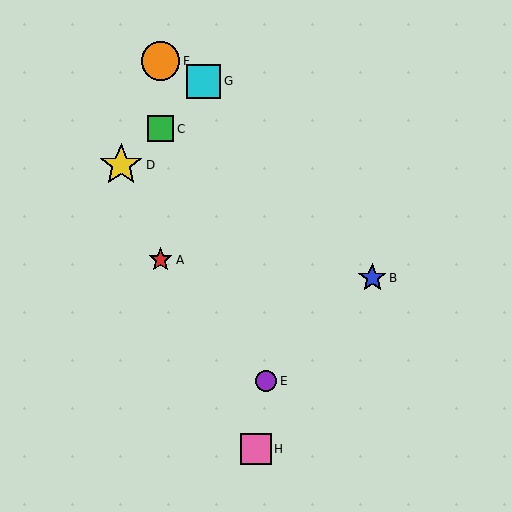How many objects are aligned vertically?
3 objects (A, C, F) are aligned vertically.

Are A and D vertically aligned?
No, A is at x≈160 and D is at x≈121.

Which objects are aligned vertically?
Objects A, C, F are aligned vertically.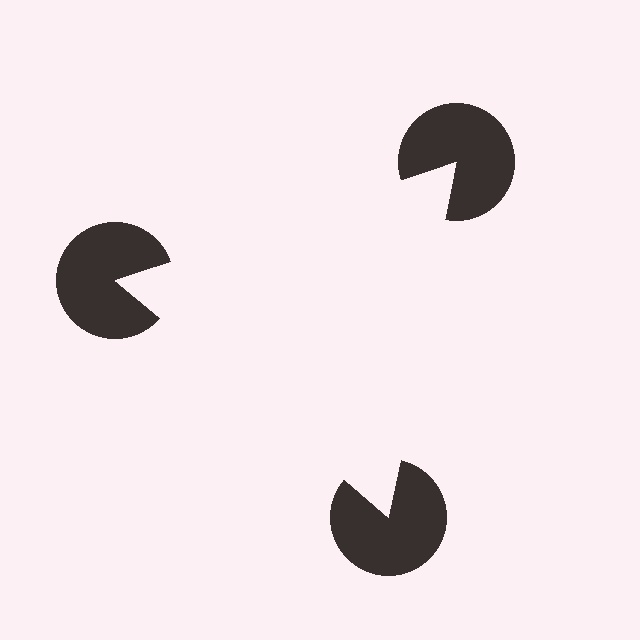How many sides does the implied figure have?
3 sides.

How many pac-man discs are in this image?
There are 3 — one at each vertex of the illusory triangle.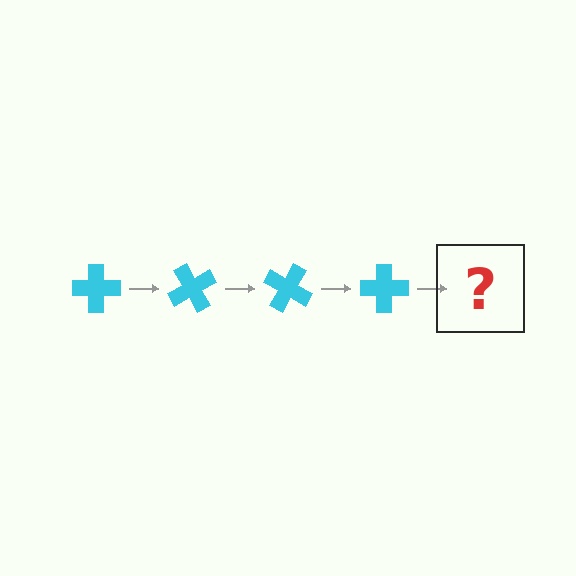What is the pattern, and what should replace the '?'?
The pattern is that the cross rotates 60 degrees each step. The '?' should be a cyan cross rotated 240 degrees.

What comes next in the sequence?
The next element should be a cyan cross rotated 240 degrees.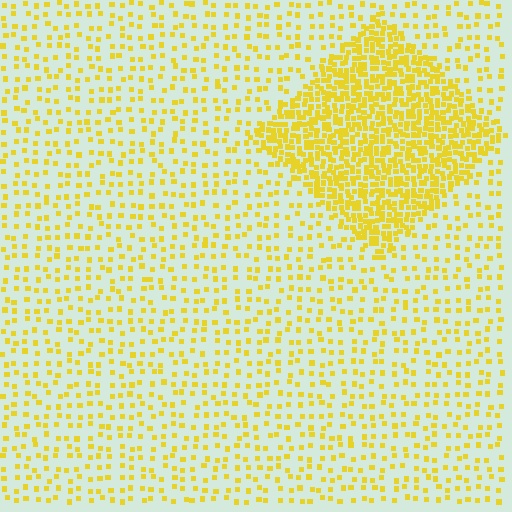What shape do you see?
I see a diamond.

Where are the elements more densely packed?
The elements are more densely packed inside the diamond boundary.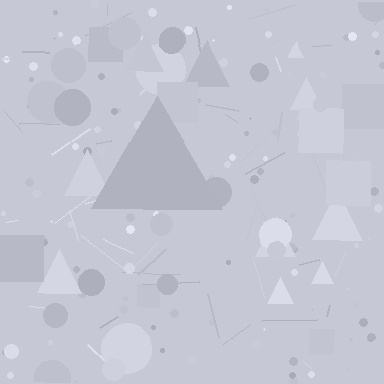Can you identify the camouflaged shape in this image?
The camouflaged shape is a triangle.